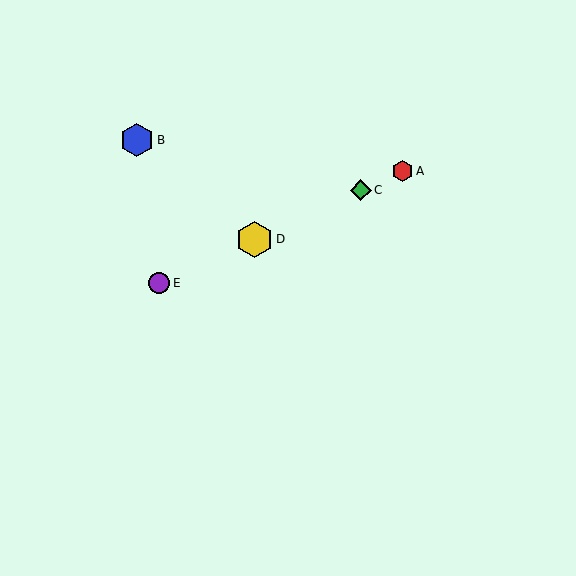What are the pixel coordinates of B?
Object B is at (137, 140).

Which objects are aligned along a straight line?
Objects A, C, D, E are aligned along a straight line.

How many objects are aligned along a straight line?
4 objects (A, C, D, E) are aligned along a straight line.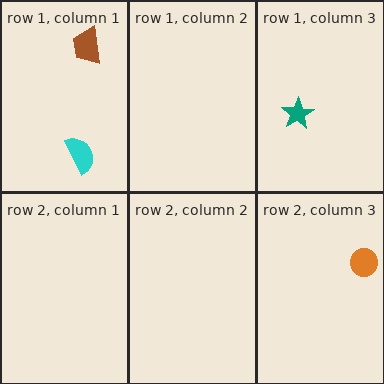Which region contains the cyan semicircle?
The row 1, column 1 region.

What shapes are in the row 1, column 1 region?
The cyan semicircle, the brown trapezoid.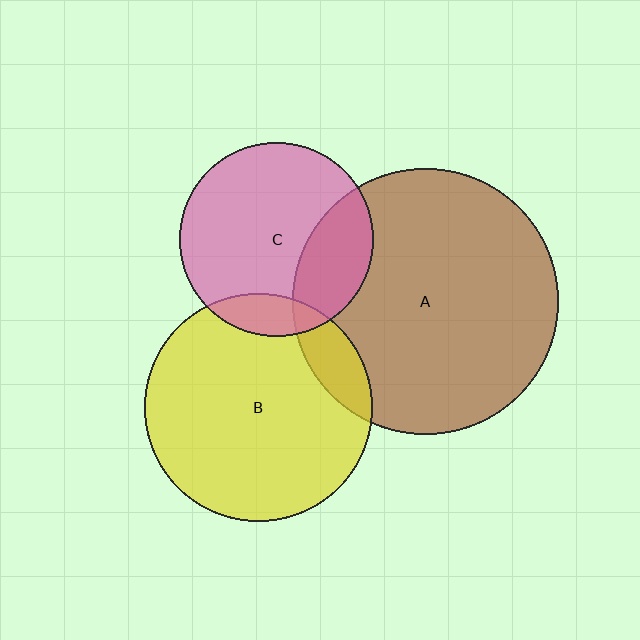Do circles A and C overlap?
Yes.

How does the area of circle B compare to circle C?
Approximately 1.4 times.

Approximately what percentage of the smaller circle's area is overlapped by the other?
Approximately 25%.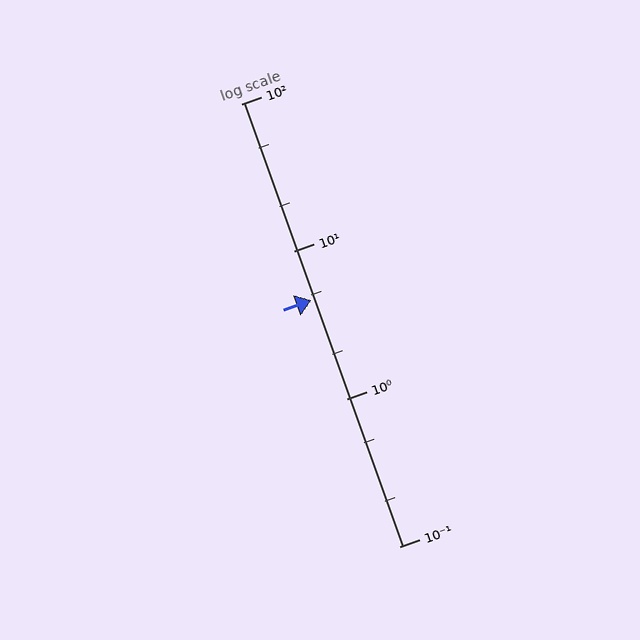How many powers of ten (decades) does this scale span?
The scale spans 3 decades, from 0.1 to 100.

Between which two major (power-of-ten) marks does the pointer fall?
The pointer is between 1 and 10.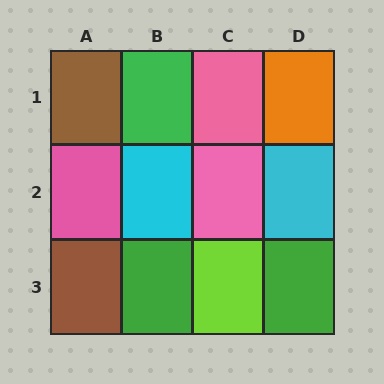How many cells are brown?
2 cells are brown.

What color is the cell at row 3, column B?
Green.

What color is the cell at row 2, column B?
Cyan.